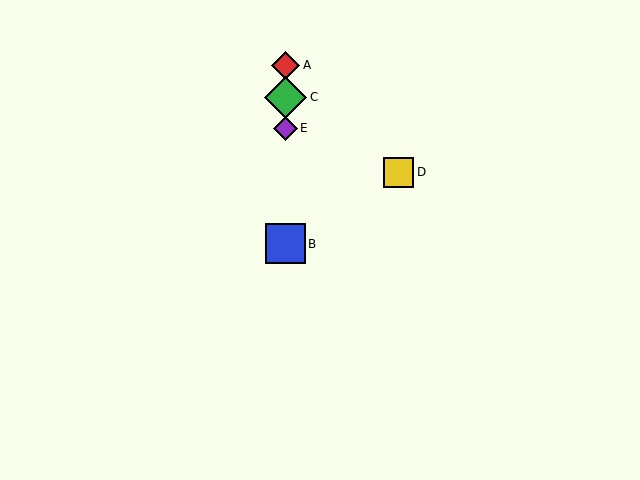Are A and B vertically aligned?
Yes, both are at x≈285.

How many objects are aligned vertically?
4 objects (A, B, C, E) are aligned vertically.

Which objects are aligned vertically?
Objects A, B, C, E are aligned vertically.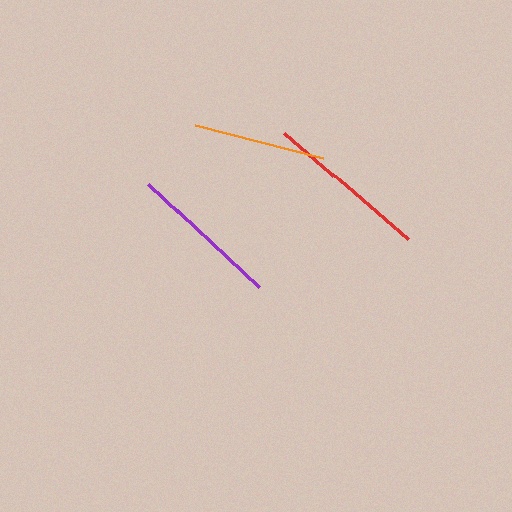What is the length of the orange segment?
The orange segment is approximately 132 pixels long.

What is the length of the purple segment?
The purple segment is approximately 152 pixels long.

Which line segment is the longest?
The red line is the longest at approximately 163 pixels.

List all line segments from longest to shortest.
From longest to shortest: red, purple, orange.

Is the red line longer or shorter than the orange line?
The red line is longer than the orange line.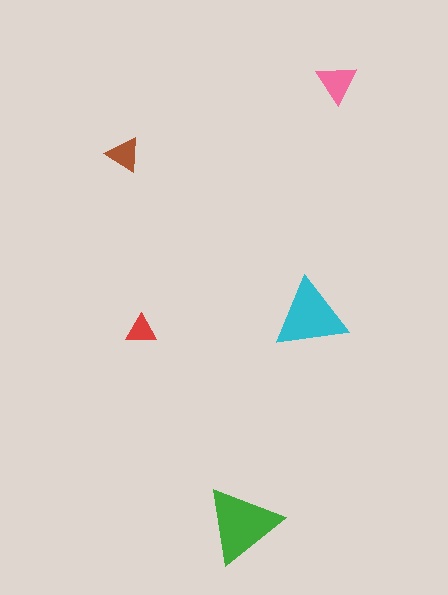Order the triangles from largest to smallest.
the green one, the cyan one, the pink one, the brown one, the red one.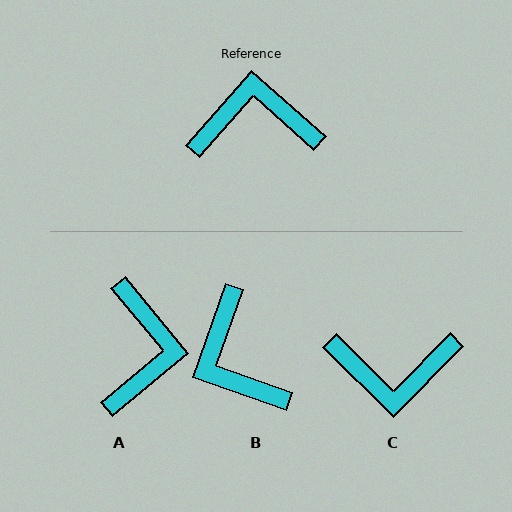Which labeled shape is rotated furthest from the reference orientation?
C, about 177 degrees away.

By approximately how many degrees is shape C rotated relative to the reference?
Approximately 177 degrees counter-clockwise.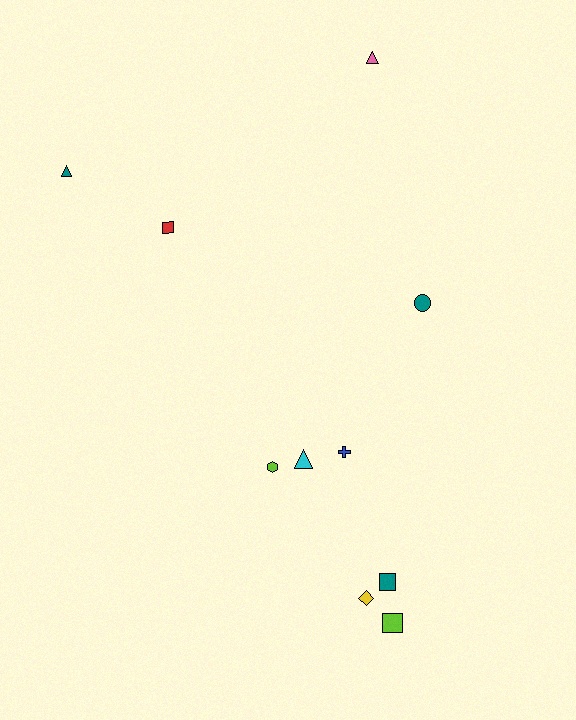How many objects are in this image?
There are 10 objects.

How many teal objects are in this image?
There are 3 teal objects.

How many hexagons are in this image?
There is 1 hexagon.